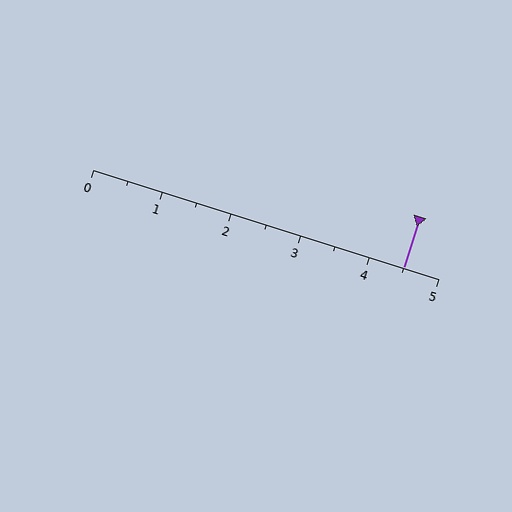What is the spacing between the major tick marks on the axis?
The major ticks are spaced 1 apart.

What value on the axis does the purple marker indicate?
The marker indicates approximately 4.5.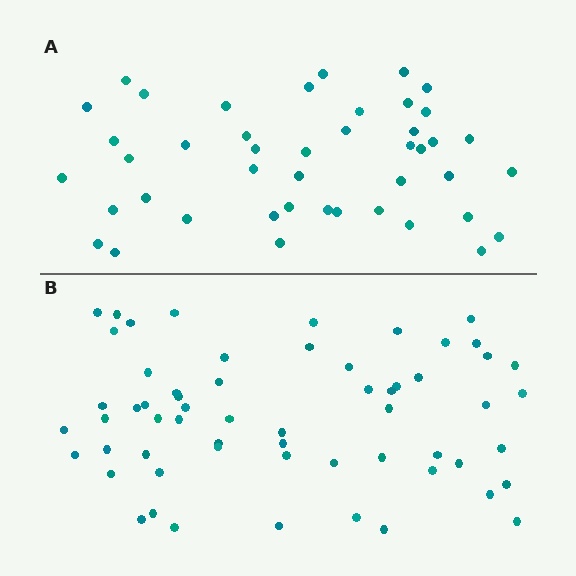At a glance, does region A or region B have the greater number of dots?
Region B (the bottom region) has more dots.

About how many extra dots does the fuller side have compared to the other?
Region B has approximately 15 more dots than region A.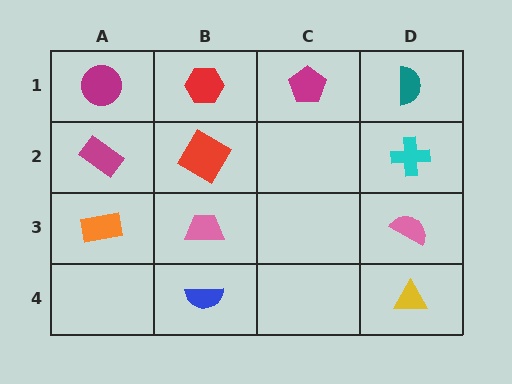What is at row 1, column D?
A teal semicircle.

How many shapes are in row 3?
3 shapes.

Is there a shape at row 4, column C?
No, that cell is empty.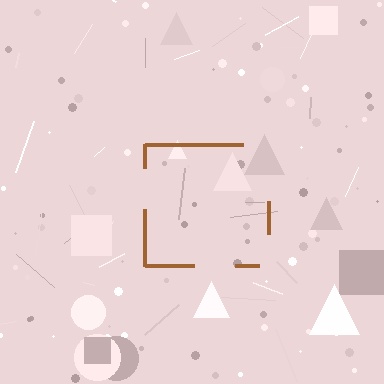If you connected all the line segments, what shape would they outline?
They would outline a square.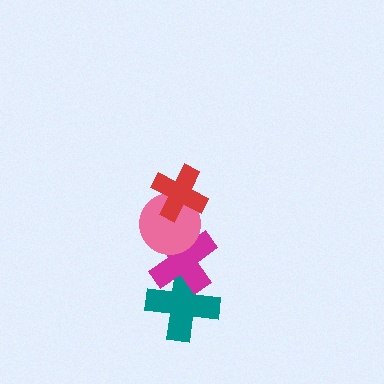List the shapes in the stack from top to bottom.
From top to bottom: the red cross, the pink circle, the magenta cross, the teal cross.